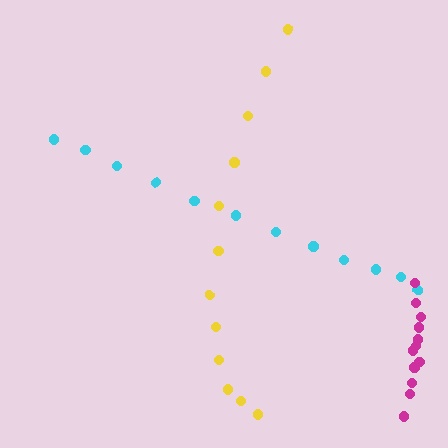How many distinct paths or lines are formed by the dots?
There are 3 distinct paths.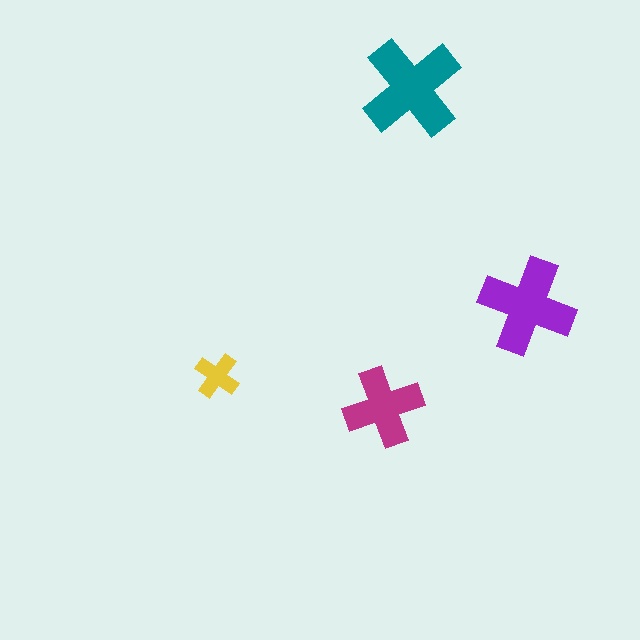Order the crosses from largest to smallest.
the teal one, the purple one, the magenta one, the yellow one.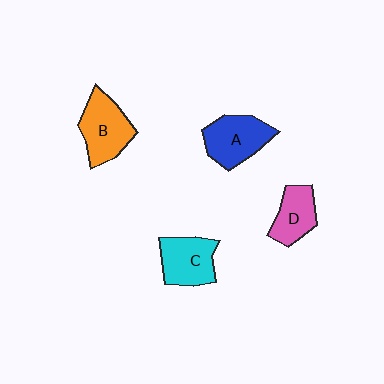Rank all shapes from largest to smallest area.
From largest to smallest: B (orange), A (blue), C (cyan), D (pink).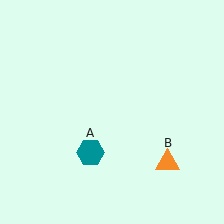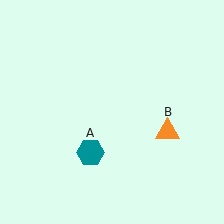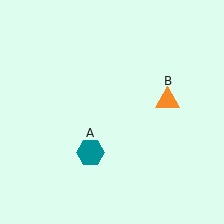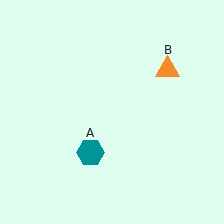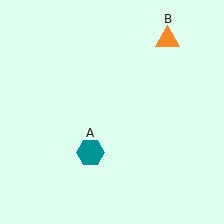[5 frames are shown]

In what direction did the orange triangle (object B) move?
The orange triangle (object B) moved up.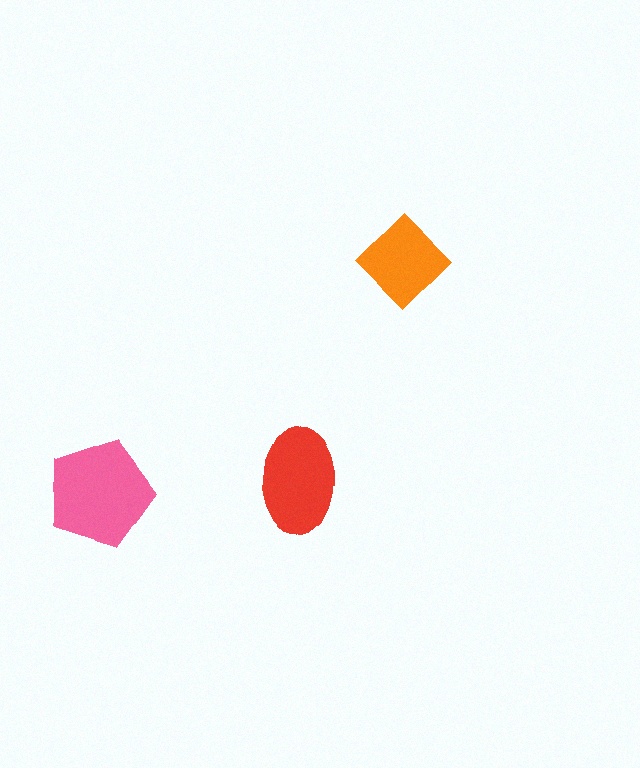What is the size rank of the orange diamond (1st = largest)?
3rd.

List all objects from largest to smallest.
The pink pentagon, the red ellipse, the orange diamond.